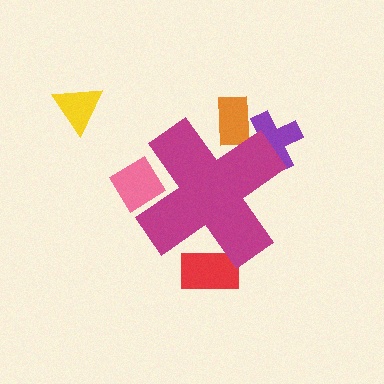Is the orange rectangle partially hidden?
Yes, the orange rectangle is partially hidden behind the magenta cross.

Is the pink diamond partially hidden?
Yes, the pink diamond is partially hidden behind the magenta cross.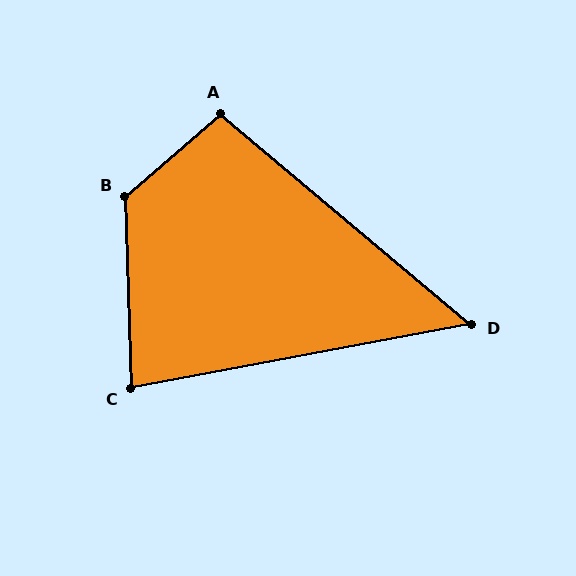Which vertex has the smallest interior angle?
D, at approximately 51 degrees.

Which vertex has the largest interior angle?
B, at approximately 129 degrees.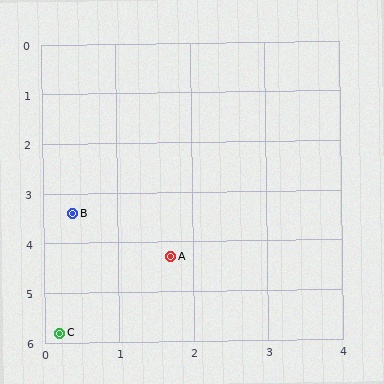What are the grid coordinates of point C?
Point C is at approximately (0.2, 5.8).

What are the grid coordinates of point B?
Point B is at approximately (0.4, 3.4).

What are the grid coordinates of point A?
Point A is at approximately (1.7, 4.3).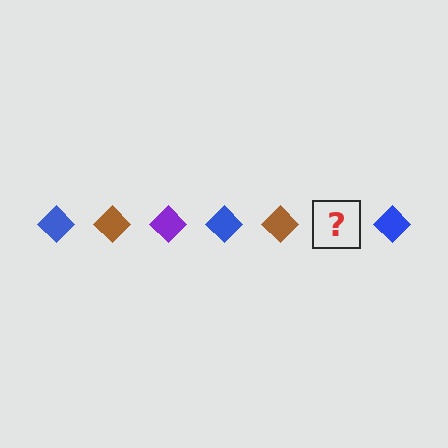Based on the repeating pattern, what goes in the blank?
The blank should be a purple diamond.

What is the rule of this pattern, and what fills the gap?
The rule is that the pattern cycles through blue, brown, purple diamonds. The gap should be filled with a purple diamond.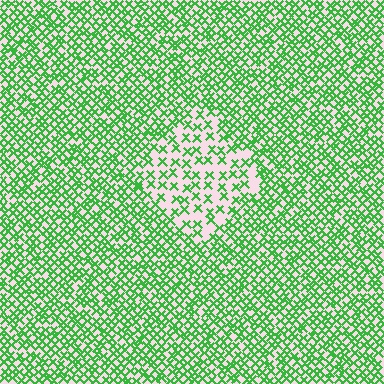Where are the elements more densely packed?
The elements are more densely packed outside the diamond boundary.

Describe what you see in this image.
The image contains small green elements arranged at two different densities. A diamond-shaped region is visible where the elements are less densely packed than the surrounding area.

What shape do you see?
I see a diamond.